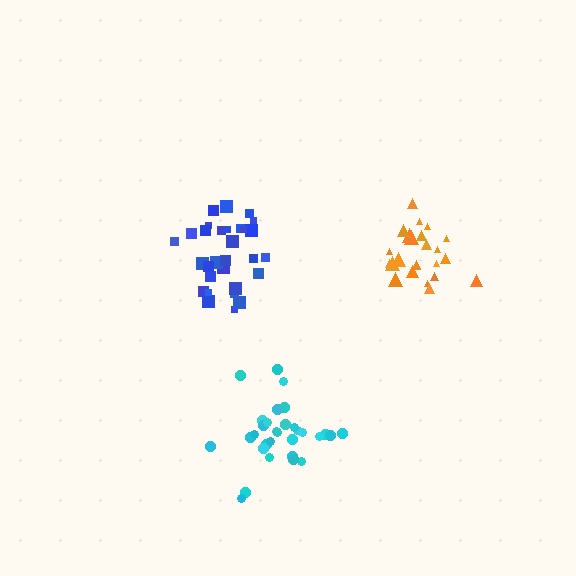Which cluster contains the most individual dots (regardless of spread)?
Cyan (31).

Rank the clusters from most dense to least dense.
orange, cyan, blue.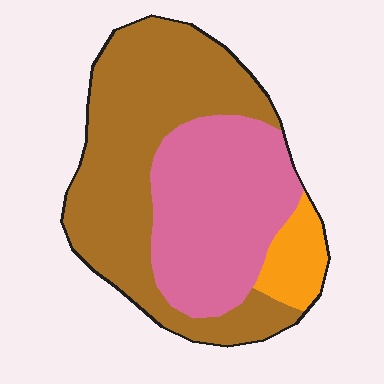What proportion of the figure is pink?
Pink covers around 40% of the figure.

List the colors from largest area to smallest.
From largest to smallest: brown, pink, orange.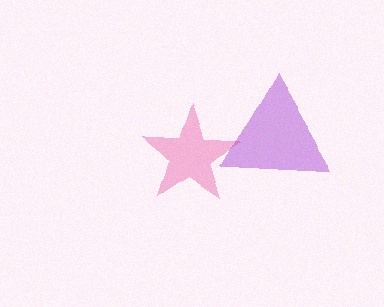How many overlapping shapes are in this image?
There are 2 overlapping shapes in the image.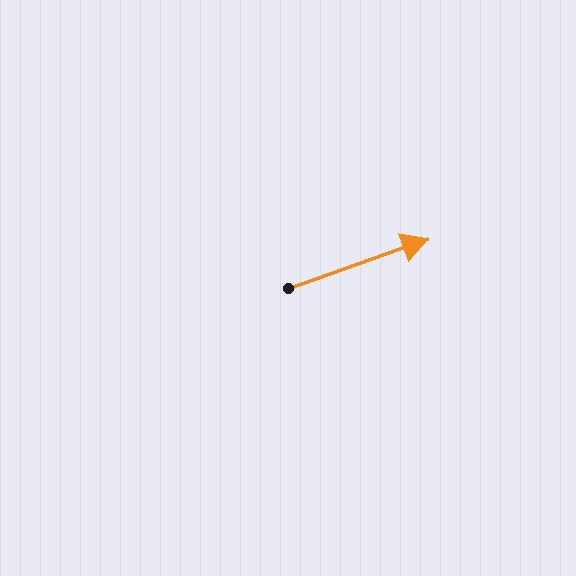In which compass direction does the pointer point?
East.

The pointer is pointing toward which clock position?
Roughly 2 o'clock.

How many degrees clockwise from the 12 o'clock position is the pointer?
Approximately 71 degrees.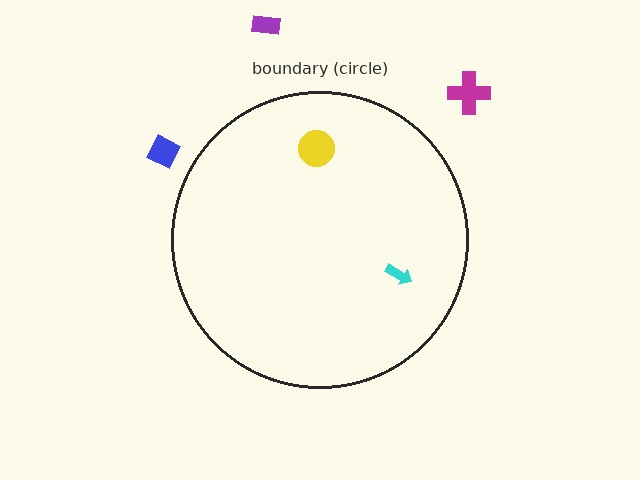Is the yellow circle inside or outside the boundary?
Inside.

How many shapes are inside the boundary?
2 inside, 3 outside.